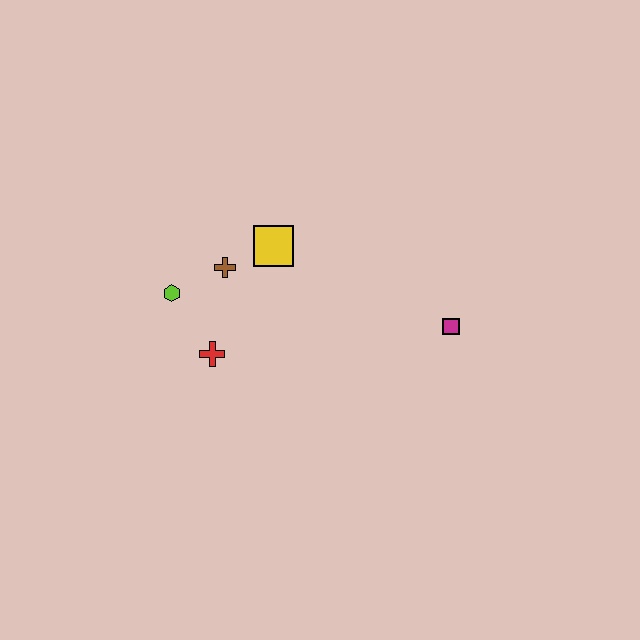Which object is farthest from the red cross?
The magenta square is farthest from the red cross.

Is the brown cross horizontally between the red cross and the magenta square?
Yes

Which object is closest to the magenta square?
The yellow square is closest to the magenta square.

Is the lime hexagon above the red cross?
Yes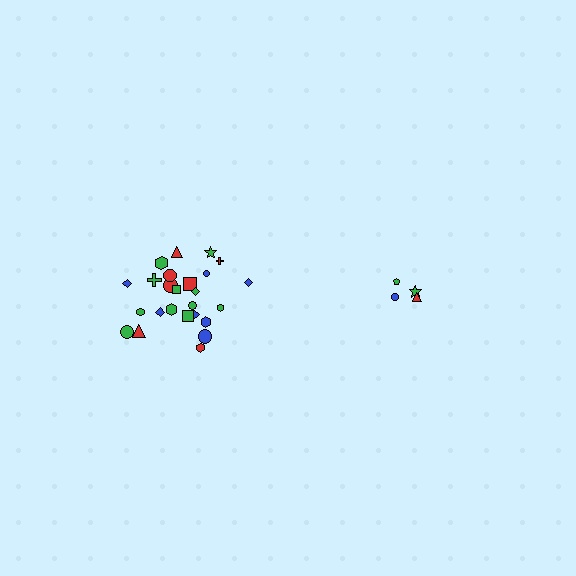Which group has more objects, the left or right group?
The left group.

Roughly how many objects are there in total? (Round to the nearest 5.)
Roughly 30 objects in total.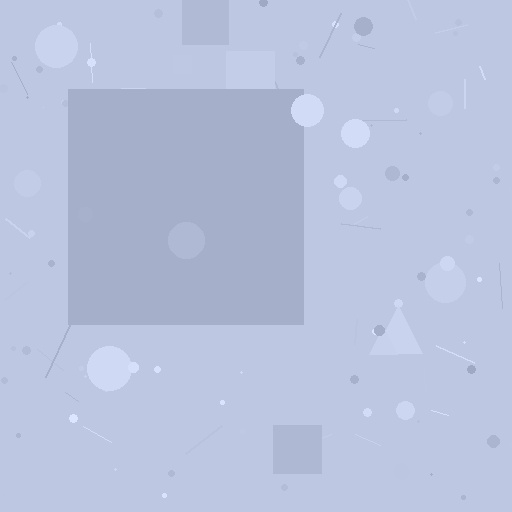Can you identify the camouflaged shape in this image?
The camouflaged shape is a square.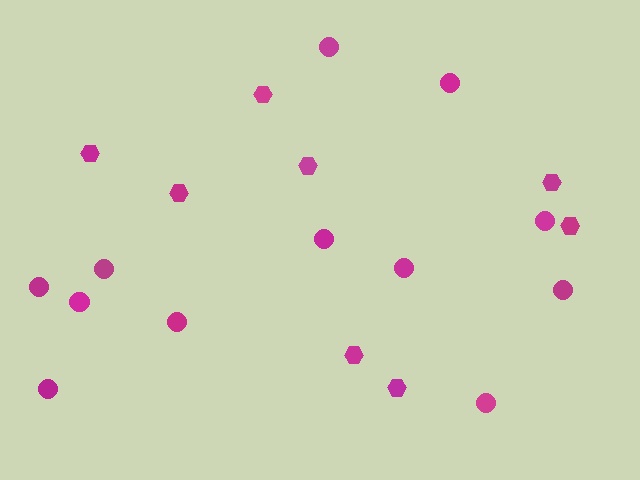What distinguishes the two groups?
There are 2 groups: one group of circles (12) and one group of hexagons (8).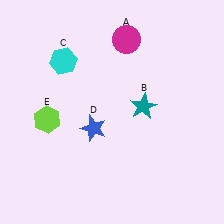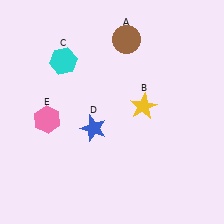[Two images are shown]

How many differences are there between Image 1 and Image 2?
There are 3 differences between the two images.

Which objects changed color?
A changed from magenta to brown. B changed from teal to yellow. E changed from lime to pink.